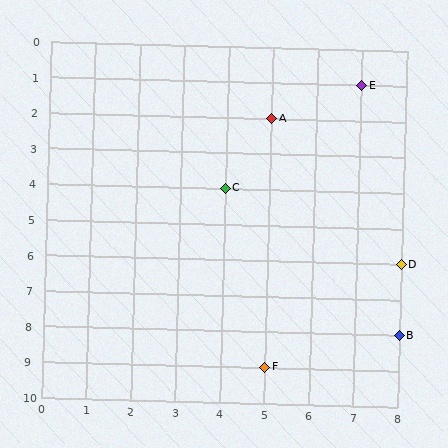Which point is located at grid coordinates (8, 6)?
Point D is at (8, 6).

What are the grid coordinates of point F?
Point F is at grid coordinates (5, 9).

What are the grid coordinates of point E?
Point E is at grid coordinates (7, 1).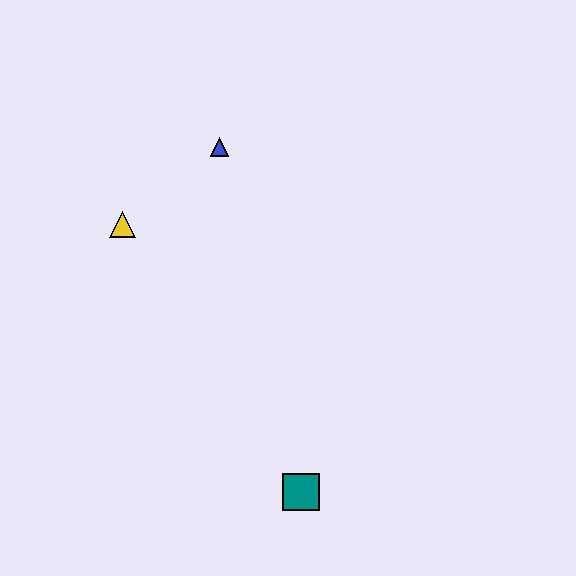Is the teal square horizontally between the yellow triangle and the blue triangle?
No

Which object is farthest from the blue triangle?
The teal square is farthest from the blue triangle.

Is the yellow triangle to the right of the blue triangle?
No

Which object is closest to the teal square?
The yellow triangle is closest to the teal square.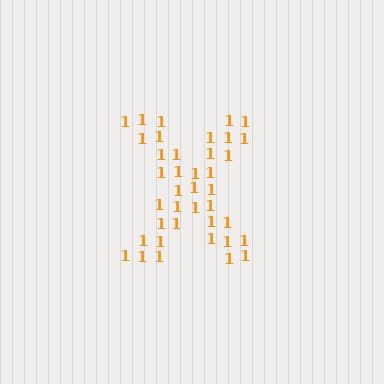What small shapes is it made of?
It is made of small digit 1's.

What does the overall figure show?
The overall figure shows the letter X.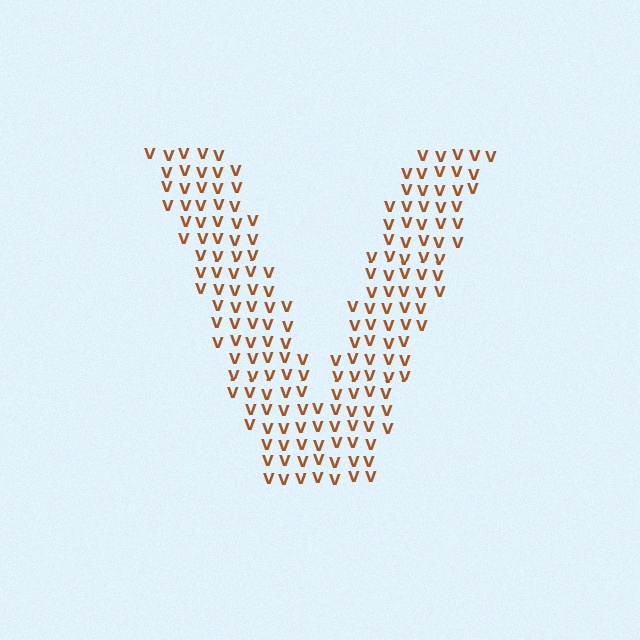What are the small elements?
The small elements are letter V's.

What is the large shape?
The large shape is the letter V.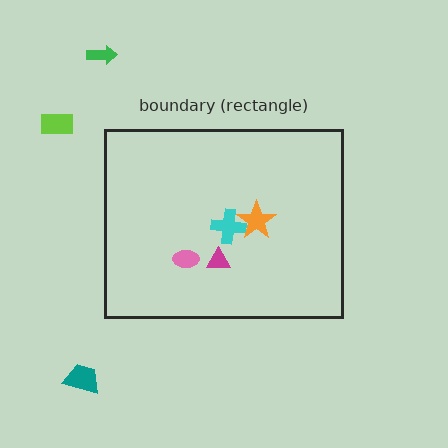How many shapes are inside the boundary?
4 inside, 3 outside.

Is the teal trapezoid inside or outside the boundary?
Outside.